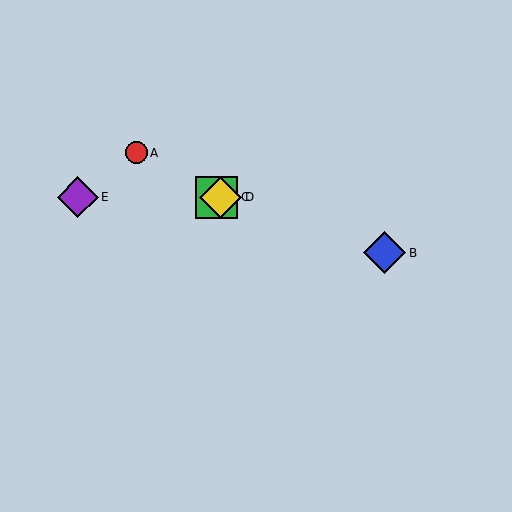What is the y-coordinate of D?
Object D is at y≈197.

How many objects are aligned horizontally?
3 objects (C, D, E) are aligned horizontally.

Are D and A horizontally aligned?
No, D is at y≈197 and A is at y≈153.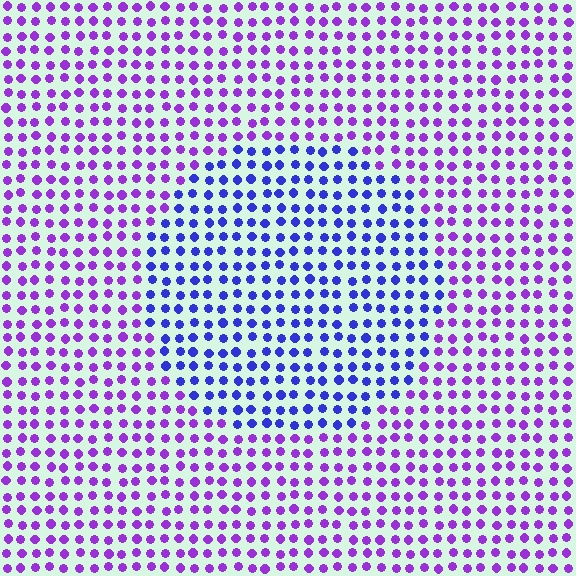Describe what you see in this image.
The image is filled with small purple elements in a uniform arrangement. A circle-shaped region is visible where the elements are tinted to a slightly different hue, forming a subtle color boundary.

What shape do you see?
I see a circle.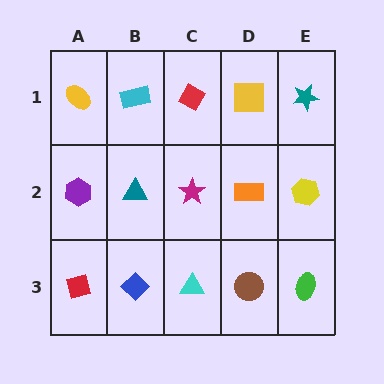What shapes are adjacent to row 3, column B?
A teal triangle (row 2, column B), a red square (row 3, column A), a cyan triangle (row 3, column C).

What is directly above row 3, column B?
A teal triangle.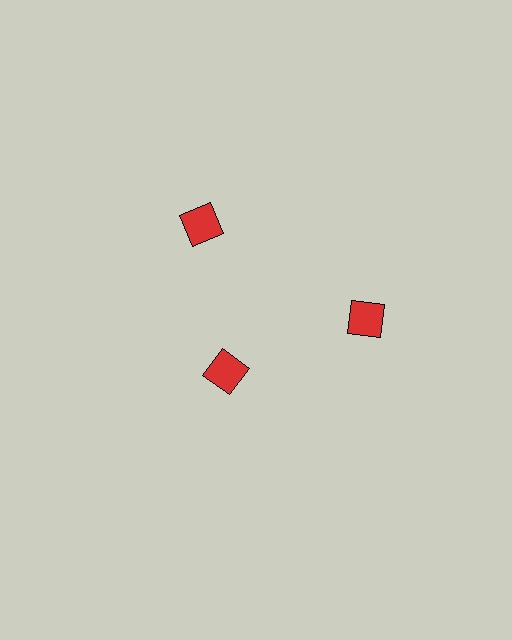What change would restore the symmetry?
The symmetry would be restored by moving it outward, back onto the ring so that all 3 diamonds sit at equal angles and equal distance from the center.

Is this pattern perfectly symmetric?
No. The 3 red diamonds are arranged in a ring, but one element near the 7 o'clock position is pulled inward toward the center, breaking the 3-fold rotational symmetry.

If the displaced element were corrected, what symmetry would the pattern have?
It would have 3-fold rotational symmetry — the pattern would map onto itself every 120 degrees.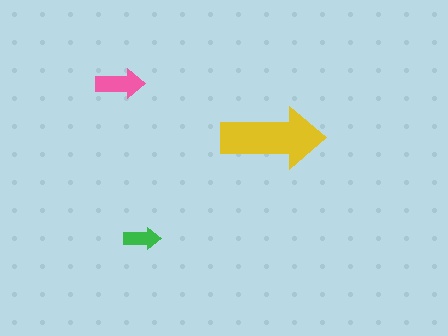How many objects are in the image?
There are 3 objects in the image.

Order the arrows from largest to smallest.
the yellow one, the pink one, the green one.